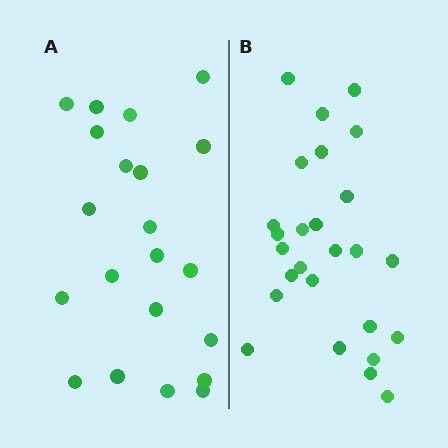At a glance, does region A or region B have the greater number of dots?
Region B (the right region) has more dots.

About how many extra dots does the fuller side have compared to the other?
Region B has about 5 more dots than region A.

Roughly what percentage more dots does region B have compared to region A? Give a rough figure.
About 25% more.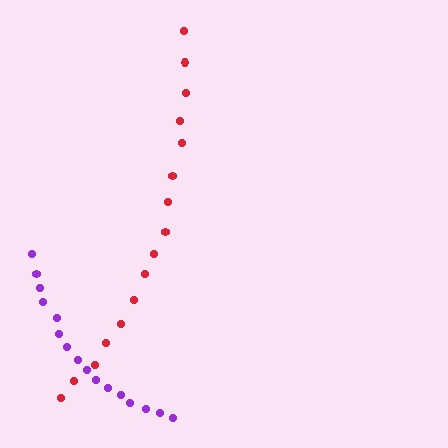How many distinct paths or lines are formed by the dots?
There are 2 distinct paths.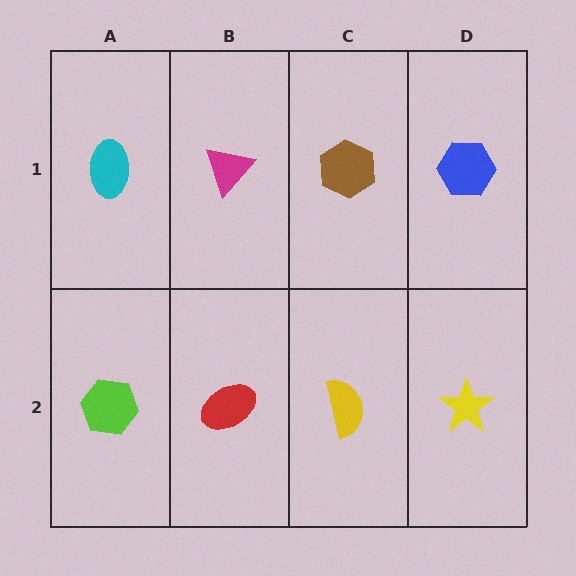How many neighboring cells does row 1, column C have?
3.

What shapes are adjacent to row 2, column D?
A blue hexagon (row 1, column D), a yellow semicircle (row 2, column C).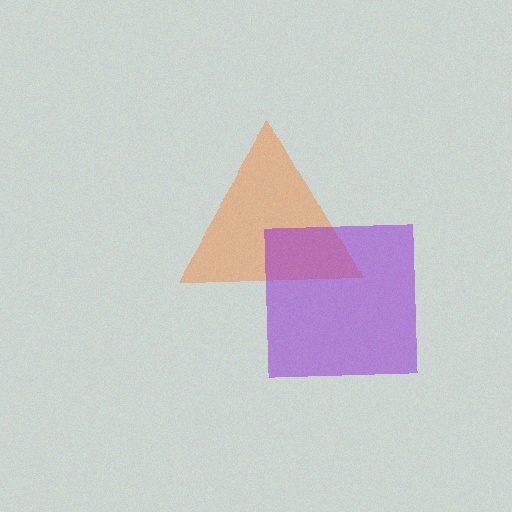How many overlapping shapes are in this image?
There are 2 overlapping shapes in the image.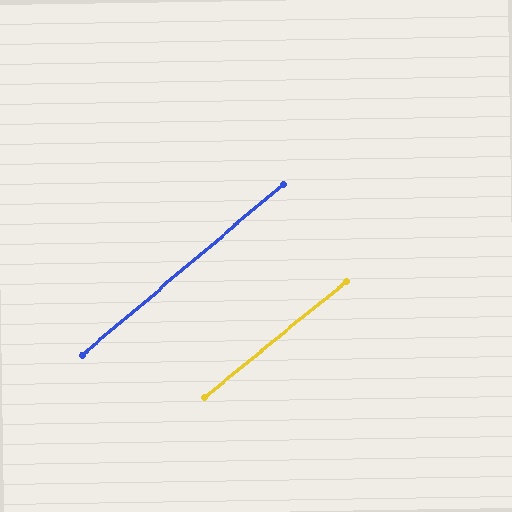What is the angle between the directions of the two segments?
Approximately 1 degree.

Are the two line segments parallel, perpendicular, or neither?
Parallel — their directions differ by only 0.7°.